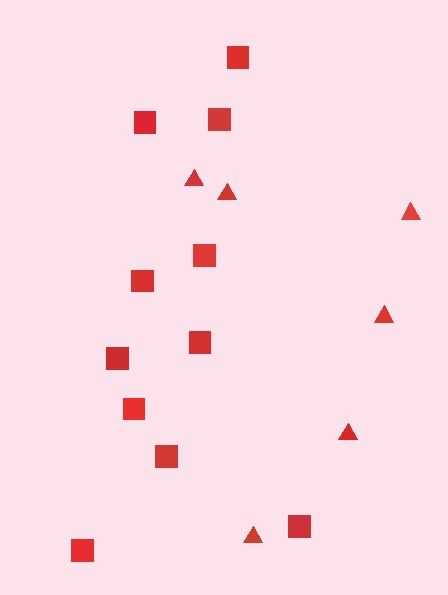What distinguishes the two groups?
There are 2 groups: one group of squares (11) and one group of triangles (6).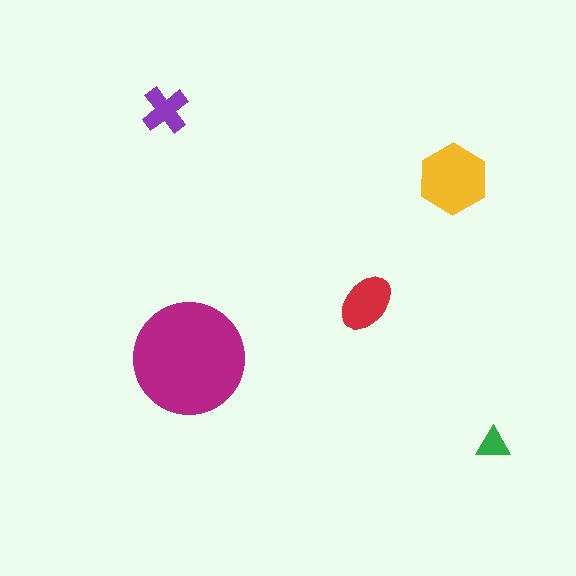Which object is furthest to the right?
The green triangle is rightmost.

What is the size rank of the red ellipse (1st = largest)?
3rd.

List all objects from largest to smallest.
The magenta circle, the yellow hexagon, the red ellipse, the purple cross, the green triangle.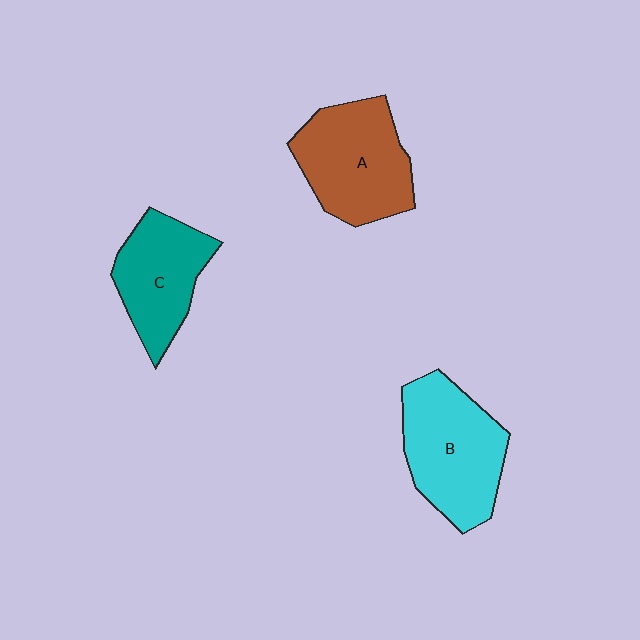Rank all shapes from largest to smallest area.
From largest to smallest: B (cyan), A (brown), C (teal).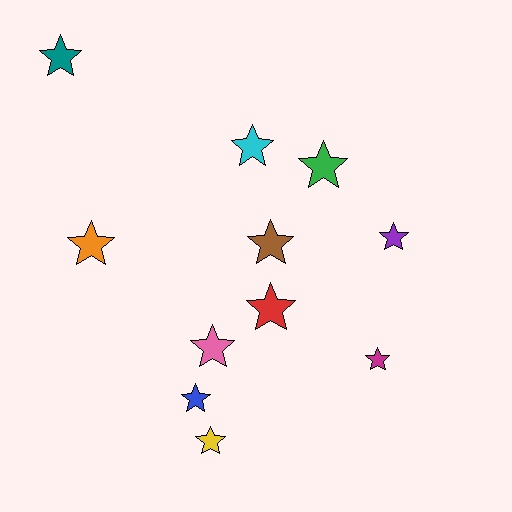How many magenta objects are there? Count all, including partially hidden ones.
There is 1 magenta object.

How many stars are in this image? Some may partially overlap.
There are 11 stars.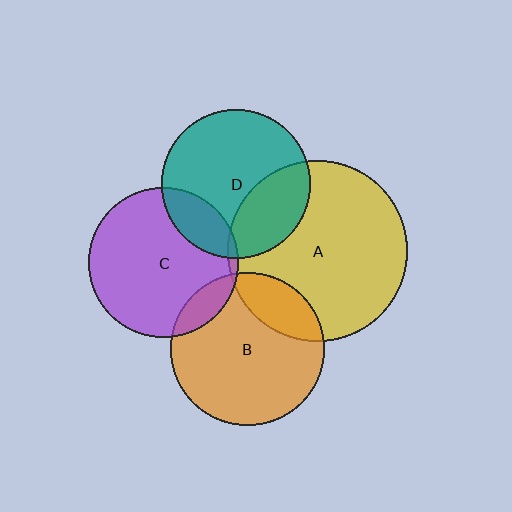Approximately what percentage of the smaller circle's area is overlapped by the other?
Approximately 30%.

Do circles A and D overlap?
Yes.